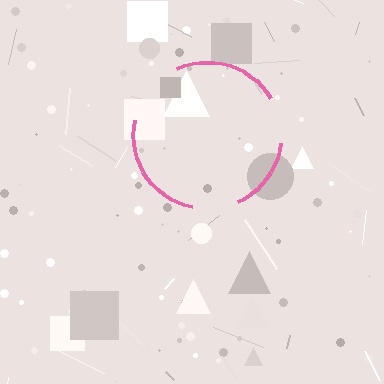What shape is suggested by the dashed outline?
The dashed outline suggests a circle.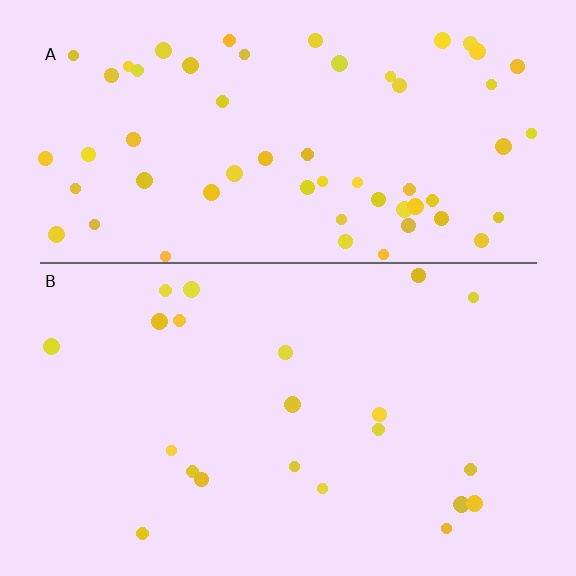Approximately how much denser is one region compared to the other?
Approximately 2.8× — region A over region B.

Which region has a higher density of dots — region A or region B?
A (the top).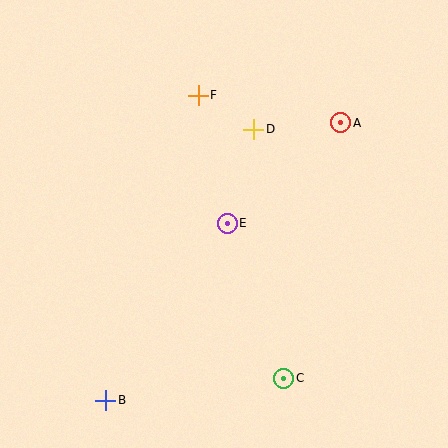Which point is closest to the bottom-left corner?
Point B is closest to the bottom-left corner.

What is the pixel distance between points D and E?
The distance between D and E is 98 pixels.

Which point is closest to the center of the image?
Point E at (227, 223) is closest to the center.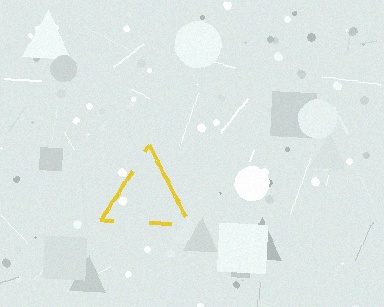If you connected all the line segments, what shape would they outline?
They would outline a triangle.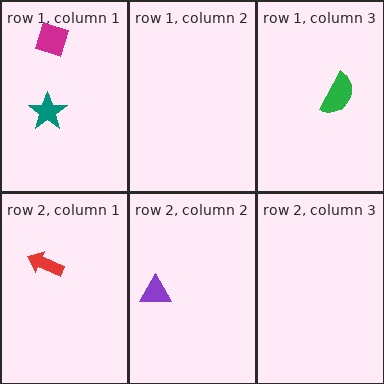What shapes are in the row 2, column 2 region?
The purple triangle.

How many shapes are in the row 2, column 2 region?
1.